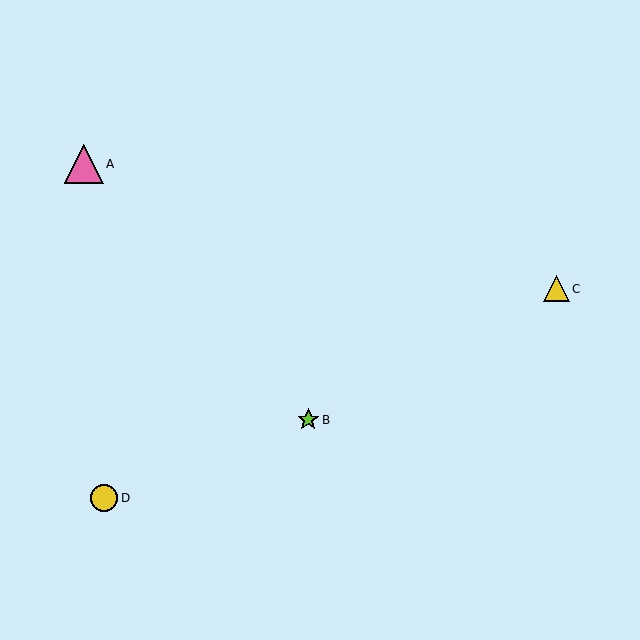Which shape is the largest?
The pink triangle (labeled A) is the largest.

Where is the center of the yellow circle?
The center of the yellow circle is at (104, 498).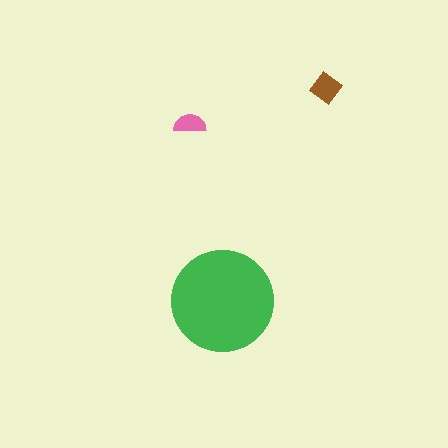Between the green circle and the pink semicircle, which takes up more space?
The green circle.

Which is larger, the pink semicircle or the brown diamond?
The brown diamond.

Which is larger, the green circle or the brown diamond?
The green circle.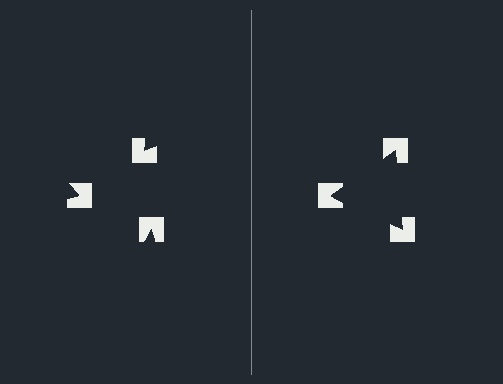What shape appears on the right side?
An illusory triangle.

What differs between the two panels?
The notched squares are positioned identically on both sides; only the wedge orientations differ. On the right they align to a triangle; on the left they are misaligned.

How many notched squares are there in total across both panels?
6 — 3 on each side.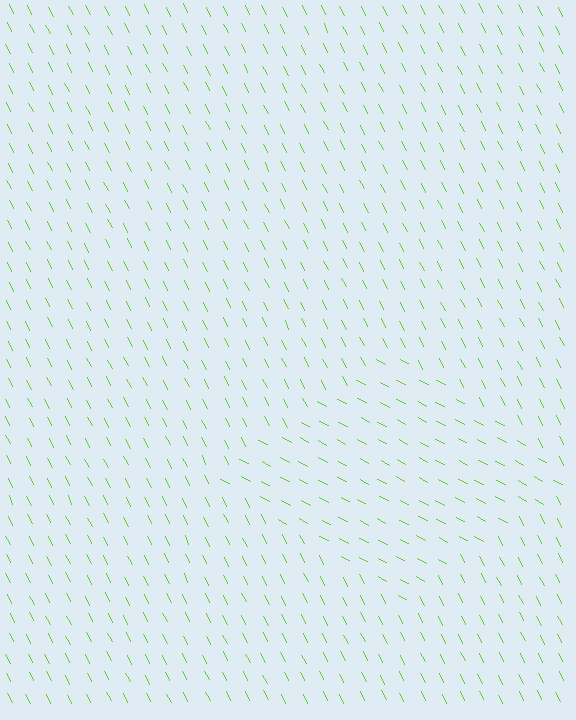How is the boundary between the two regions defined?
The boundary is defined purely by a change in line orientation (approximately 36 degrees difference). All lines are the same color and thickness.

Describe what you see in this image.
The image is filled with small lime line segments. A diamond region in the image has lines oriented differently from the surrounding lines, creating a visible texture boundary.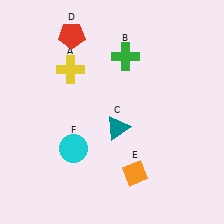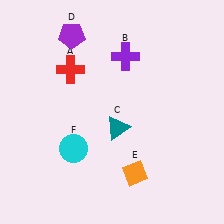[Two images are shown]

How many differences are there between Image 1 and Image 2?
There are 3 differences between the two images.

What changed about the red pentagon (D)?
In Image 1, D is red. In Image 2, it changed to purple.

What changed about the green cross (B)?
In Image 1, B is green. In Image 2, it changed to purple.